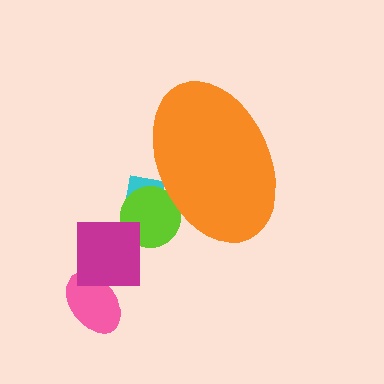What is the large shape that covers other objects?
An orange ellipse.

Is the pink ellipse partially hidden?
No, the pink ellipse is fully visible.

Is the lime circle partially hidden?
Yes, the lime circle is partially hidden behind the orange ellipse.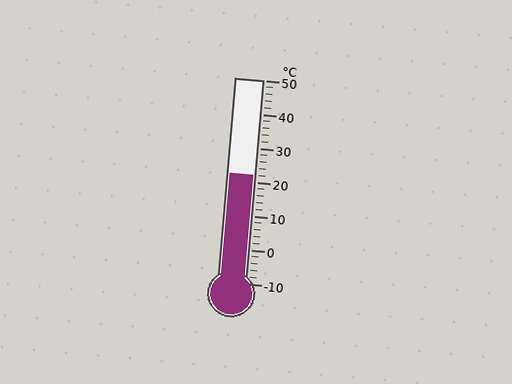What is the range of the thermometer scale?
The thermometer scale ranges from -10°C to 50°C.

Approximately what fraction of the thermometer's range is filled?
The thermometer is filled to approximately 55% of its range.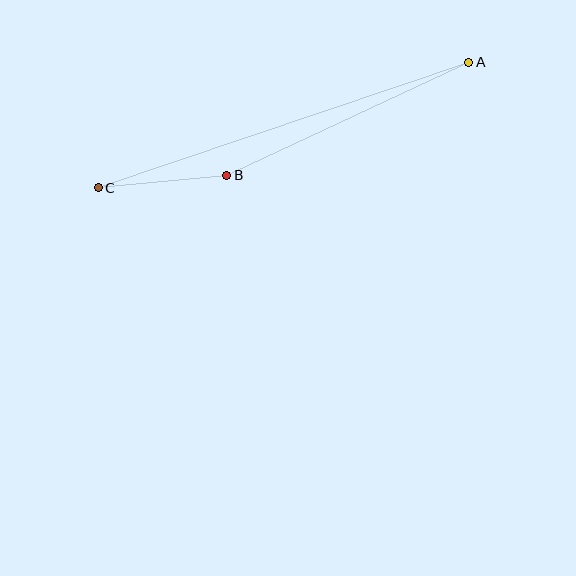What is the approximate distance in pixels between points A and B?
The distance between A and B is approximately 267 pixels.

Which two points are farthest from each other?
Points A and C are farthest from each other.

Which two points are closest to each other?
Points B and C are closest to each other.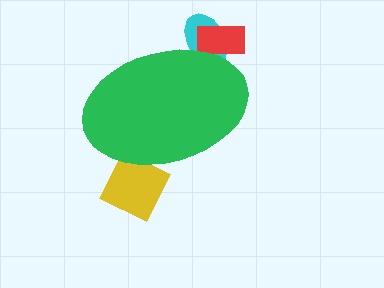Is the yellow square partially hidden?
Yes, the yellow square is partially hidden behind the green ellipse.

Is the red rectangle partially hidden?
Yes, the red rectangle is partially hidden behind the green ellipse.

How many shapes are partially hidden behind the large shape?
3 shapes are partially hidden.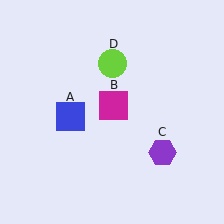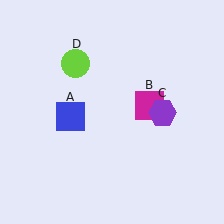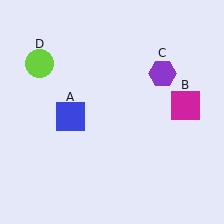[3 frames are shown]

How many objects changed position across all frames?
3 objects changed position: magenta square (object B), purple hexagon (object C), lime circle (object D).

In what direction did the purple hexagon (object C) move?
The purple hexagon (object C) moved up.